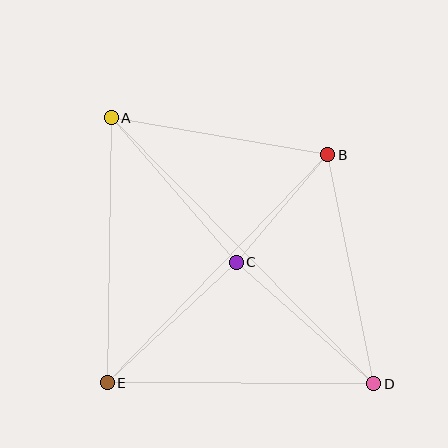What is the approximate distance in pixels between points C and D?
The distance between C and D is approximately 183 pixels.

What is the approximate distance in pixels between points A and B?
The distance between A and B is approximately 220 pixels.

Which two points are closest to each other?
Points B and C are closest to each other.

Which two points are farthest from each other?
Points A and D are farthest from each other.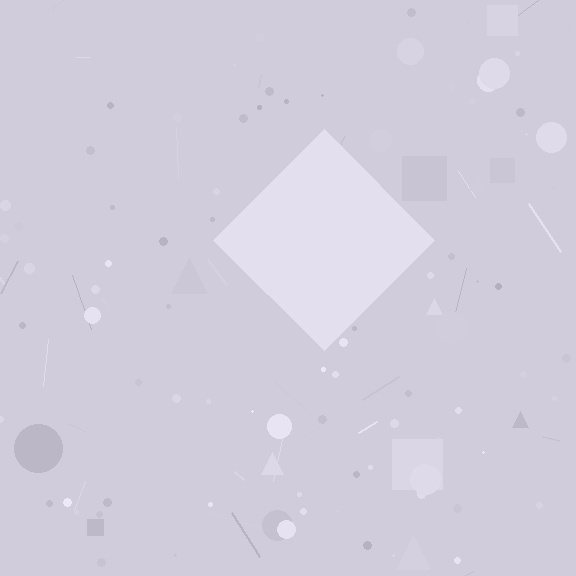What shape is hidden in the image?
A diamond is hidden in the image.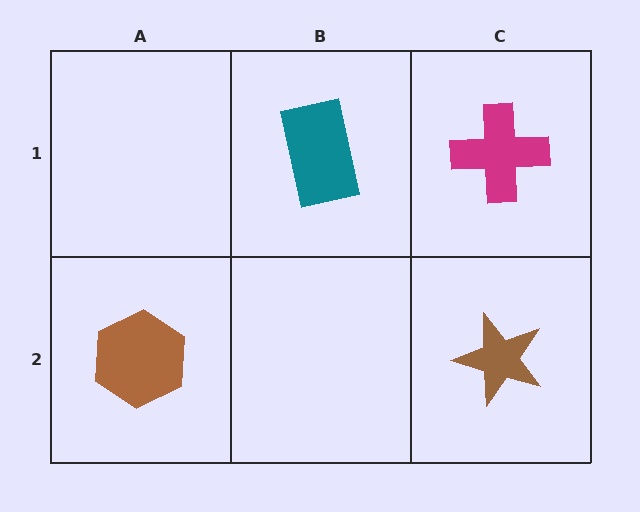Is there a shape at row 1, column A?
No, that cell is empty.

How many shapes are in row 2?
2 shapes.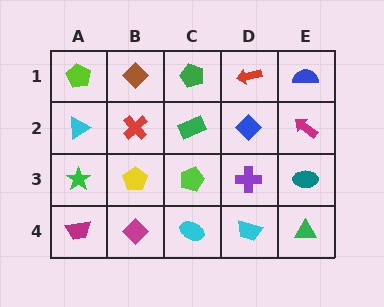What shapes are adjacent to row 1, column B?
A red cross (row 2, column B), a lime pentagon (row 1, column A), a green pentagon (row 1, column C).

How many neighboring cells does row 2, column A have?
3.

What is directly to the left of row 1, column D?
A green pentagon.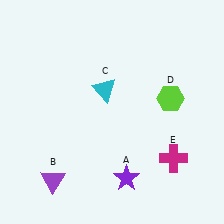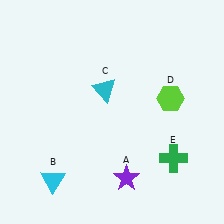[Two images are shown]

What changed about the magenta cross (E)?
In Image 1, E is magenta. In Image 2, it changed to green.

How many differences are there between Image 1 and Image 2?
There are 2 differences between the two images.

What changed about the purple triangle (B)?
In Image 1, B is purple. In Image 2, it changed to cyan.